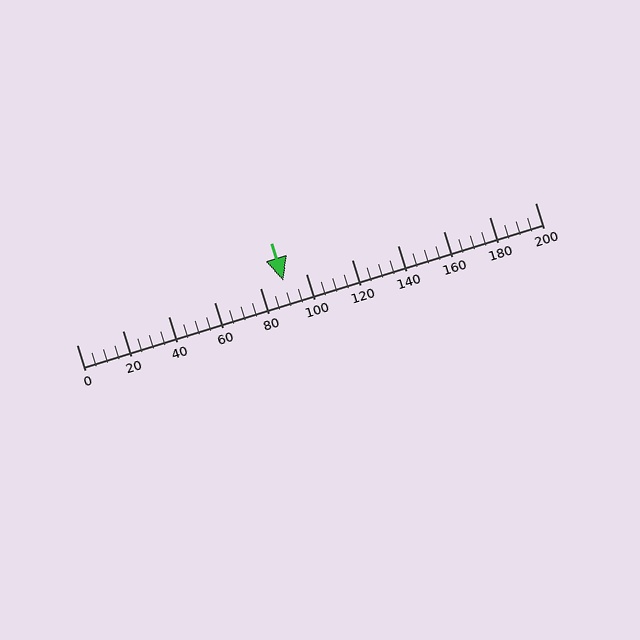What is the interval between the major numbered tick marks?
The major tick marks are spaced 20 units apart.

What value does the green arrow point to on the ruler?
The green arrow points to approximately 90.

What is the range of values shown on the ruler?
The ruler shows values from 0 to 200.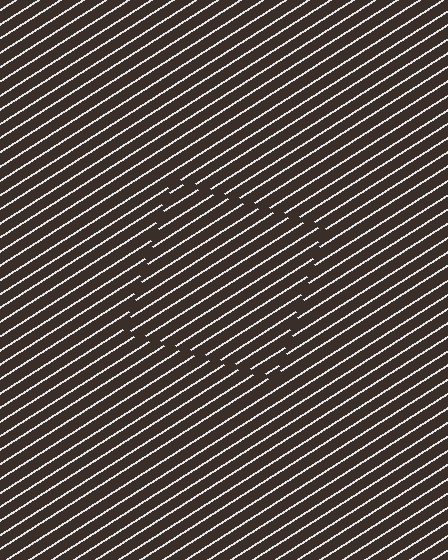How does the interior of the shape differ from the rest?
The interior of the shape contains the same grating, shifted by half a period — the contour is defined by the phase discontinuity where line-ends from the inner and outer gratings abut.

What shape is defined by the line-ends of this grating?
An illusory square. The interior of the shape contains the same grating, shifted by half a period — the contour is defined by the phase discontinuity where line-ends from the inner and outer gratings abut.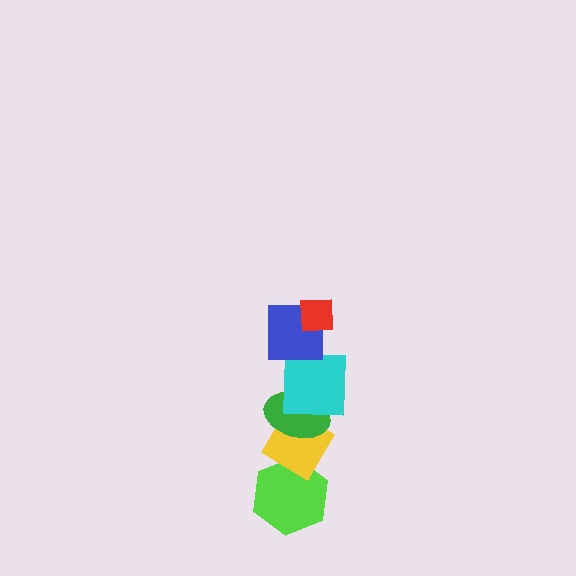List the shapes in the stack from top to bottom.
From top to bottom: the red square, the blue square, the cyan square, the green ellipse, the yellow diamond, the lime hexagon.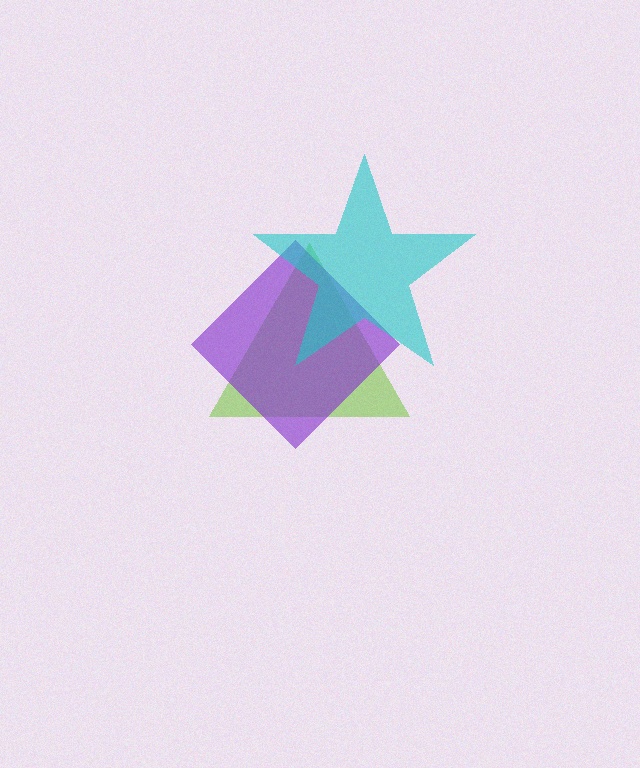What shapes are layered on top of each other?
The layered shapes are: a lime triangle, a purple diamond, a cyan star.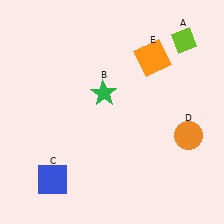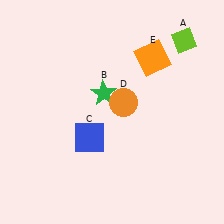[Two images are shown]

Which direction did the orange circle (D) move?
The orange circle (D) moved left.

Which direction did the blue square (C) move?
The blue square (C) moved up.